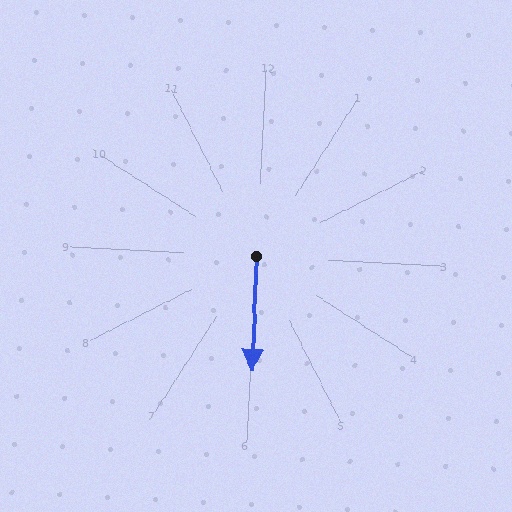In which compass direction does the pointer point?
South.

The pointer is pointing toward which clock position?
Roughly 6 o'clock.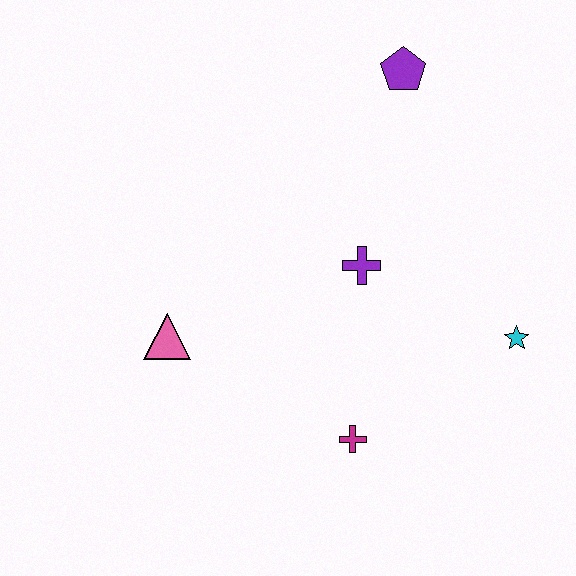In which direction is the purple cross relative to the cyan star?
The purple cross is to the left of the cyan star.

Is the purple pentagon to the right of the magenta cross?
Yes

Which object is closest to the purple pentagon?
The purple cross is closest to the purple pentagon.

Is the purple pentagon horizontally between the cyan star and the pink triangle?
Yes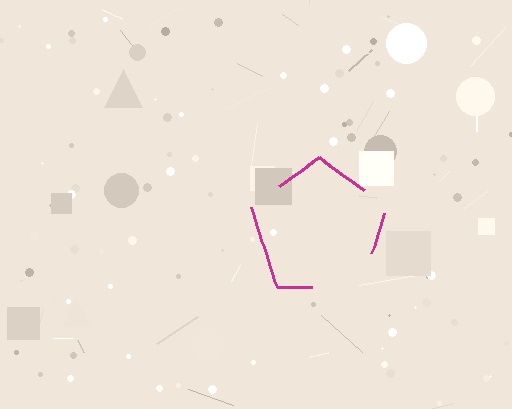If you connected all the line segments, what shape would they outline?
They would outline a pentagon.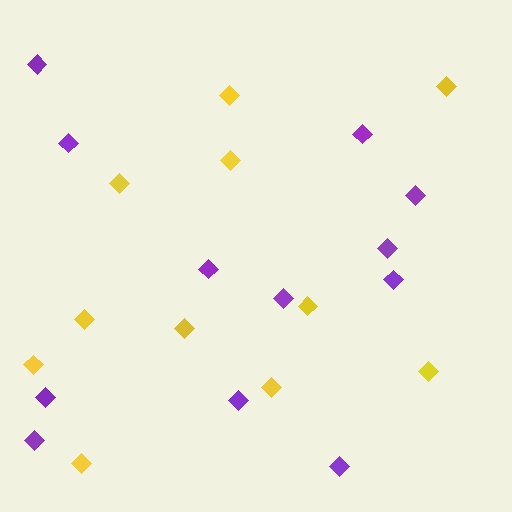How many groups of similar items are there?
There are 2 groups: one group of yellow diamonds (11) and one group of purple diamonds (12).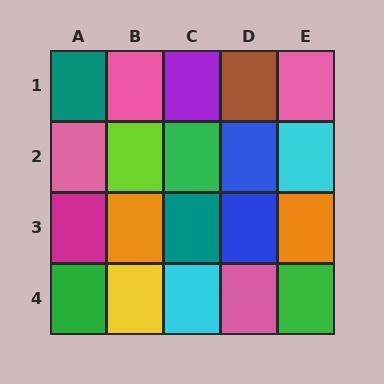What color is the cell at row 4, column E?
Green.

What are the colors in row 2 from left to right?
Pink, lime, green, blue, cyan.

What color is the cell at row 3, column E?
Orange.